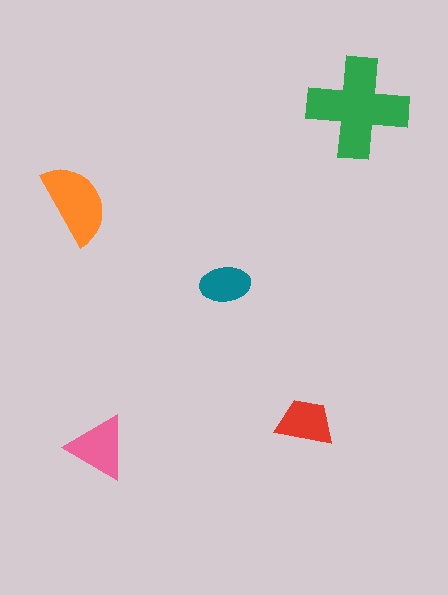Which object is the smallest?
The teal ellipse.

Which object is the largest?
The green cross.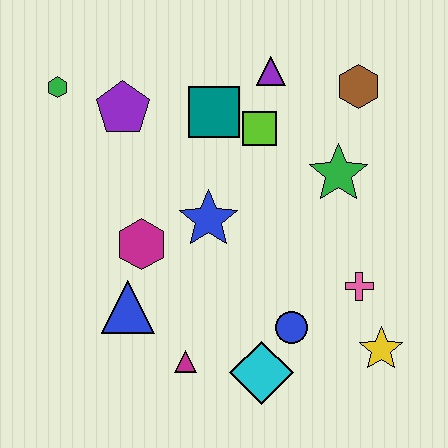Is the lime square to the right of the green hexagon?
Yes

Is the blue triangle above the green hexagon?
No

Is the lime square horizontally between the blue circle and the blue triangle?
Yes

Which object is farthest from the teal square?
The yellow star is farthest from the teal square.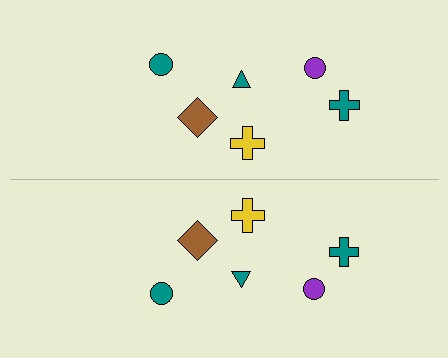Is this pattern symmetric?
Yes, this pattern has bilateral (reflection) symmetry.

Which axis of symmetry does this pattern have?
The pattern has a horizontal axis of symmetry running through the center of the image.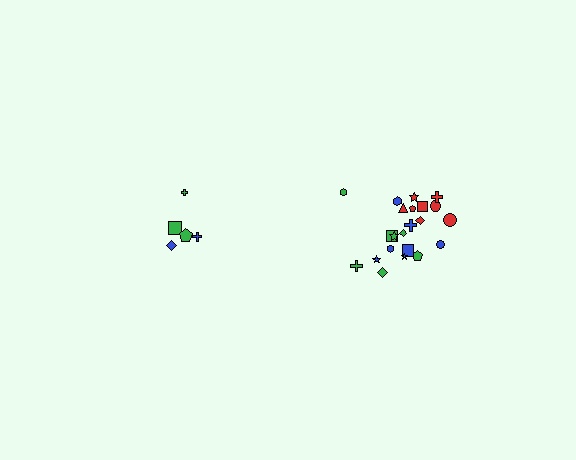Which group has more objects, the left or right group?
The right group.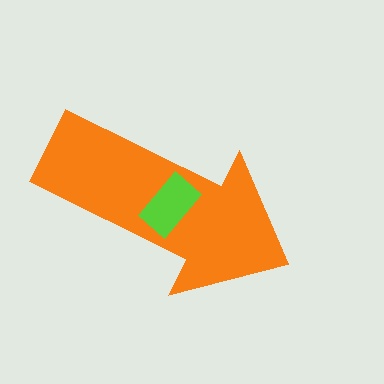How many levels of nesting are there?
2.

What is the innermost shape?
The lime rectangle.